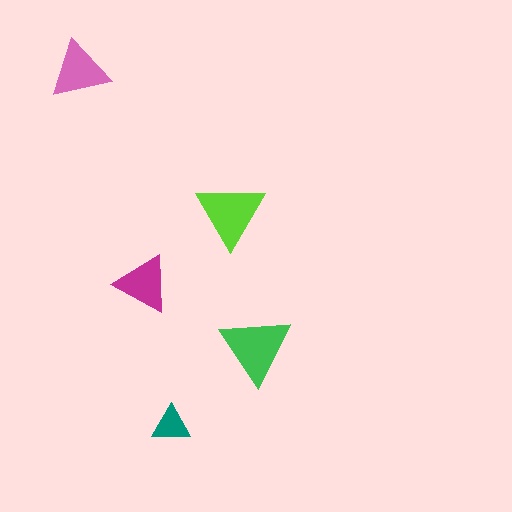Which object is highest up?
The pink triangle is topmost.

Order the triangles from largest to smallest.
the green one, the lime one, the pink one, the magenta one, the teal one.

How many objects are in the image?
There are 5 objects in the image.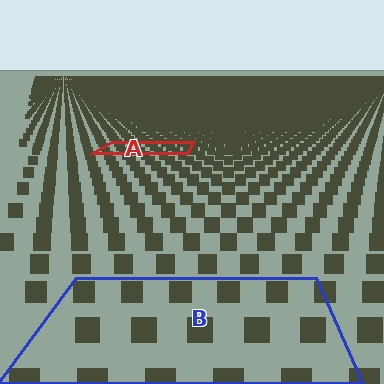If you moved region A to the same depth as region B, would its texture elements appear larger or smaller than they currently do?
They would appear larger. At a closer depth, the same texture elements are projected at a bigger on-screen size.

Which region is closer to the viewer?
Region B is closer. The texture elements there are larger and more spread out.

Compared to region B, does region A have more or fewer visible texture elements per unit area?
Region A has more texture elements per unit area — they are packed more densely because it is farther away.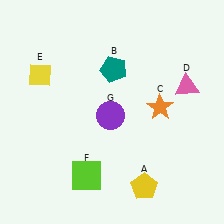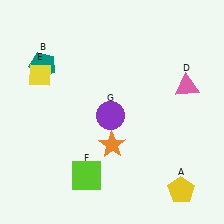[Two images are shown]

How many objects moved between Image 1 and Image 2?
3 objects moved between the two images.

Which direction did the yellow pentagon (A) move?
The yellow pentagon (A) moved right.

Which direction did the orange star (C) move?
The orange star (C) moved left.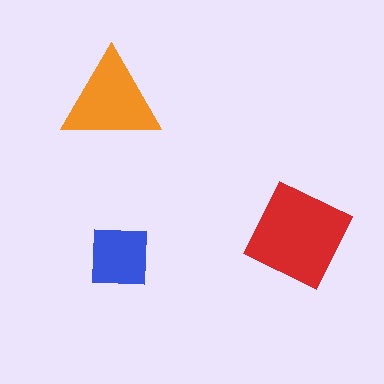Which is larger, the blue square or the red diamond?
The red diamond.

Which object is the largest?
The red diamond.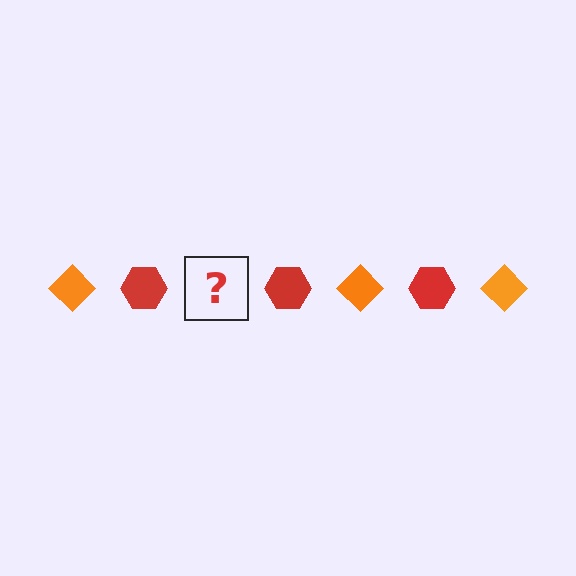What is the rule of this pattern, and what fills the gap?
The rule is that the pattern alternates between orange diamond and red hexagon. The gap should be filled with an orange diamond.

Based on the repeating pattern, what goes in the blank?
The blank should be an orange diamond.